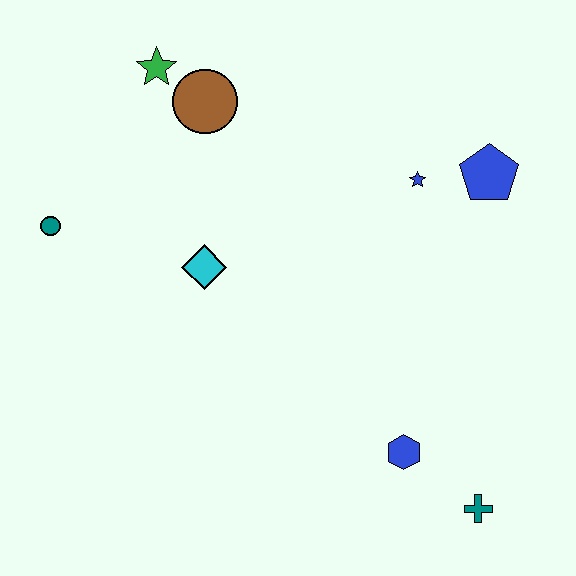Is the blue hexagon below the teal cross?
No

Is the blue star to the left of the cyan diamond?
No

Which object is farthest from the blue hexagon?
The green star is farthest from the blue hexagon.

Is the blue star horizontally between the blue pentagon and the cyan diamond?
Yes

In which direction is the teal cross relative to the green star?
The teal cross is below the green star.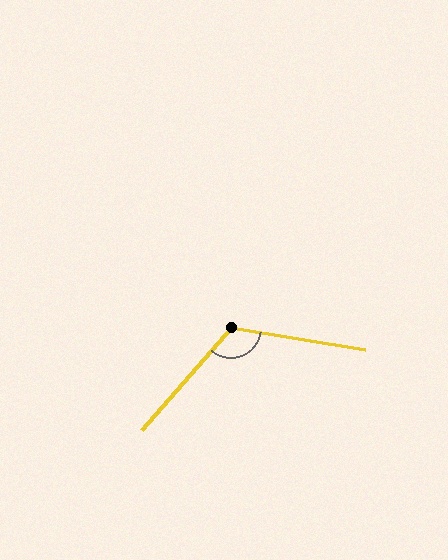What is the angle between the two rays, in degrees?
Approximately 122 degrees.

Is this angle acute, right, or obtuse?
It is obtuse.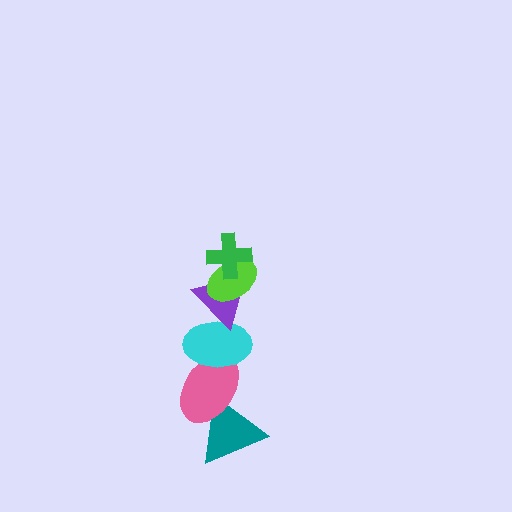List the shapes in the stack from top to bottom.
From top to bottom: the green cross, the lime ellipse, the purple triangle, the cyan ellipse, the pink ellipse, the teal triangle.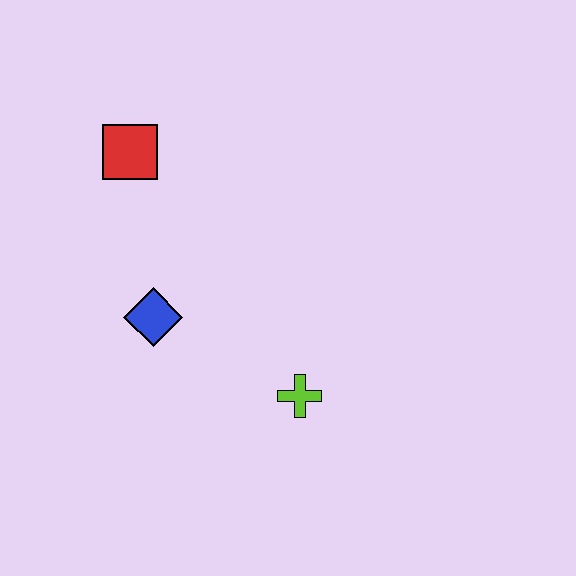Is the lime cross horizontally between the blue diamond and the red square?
No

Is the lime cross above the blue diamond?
No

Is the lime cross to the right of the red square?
Yes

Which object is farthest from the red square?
The lime cross is farthest from the red square.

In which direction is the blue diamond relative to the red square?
The blue diamond is below the red square.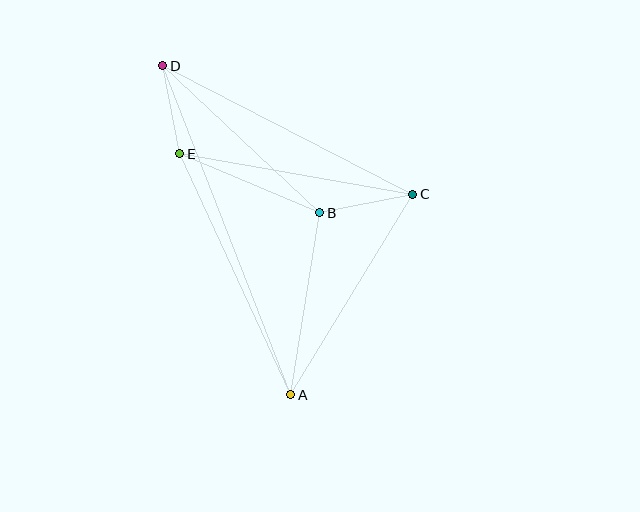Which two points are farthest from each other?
Points A and D are farthest from each other.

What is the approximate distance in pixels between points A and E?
The distance between A and E is approximately 265 pixels.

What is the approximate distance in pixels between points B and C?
The distance between B and C is approximately 95 pixels.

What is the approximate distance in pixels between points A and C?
The distance between A and C is approximately 235 pixels.